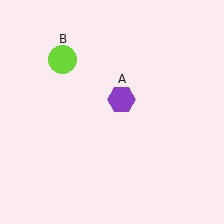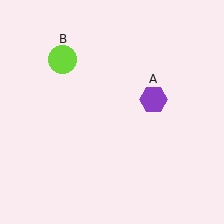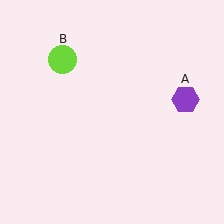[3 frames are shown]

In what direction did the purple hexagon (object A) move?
The purple hexagon (object A) moved right.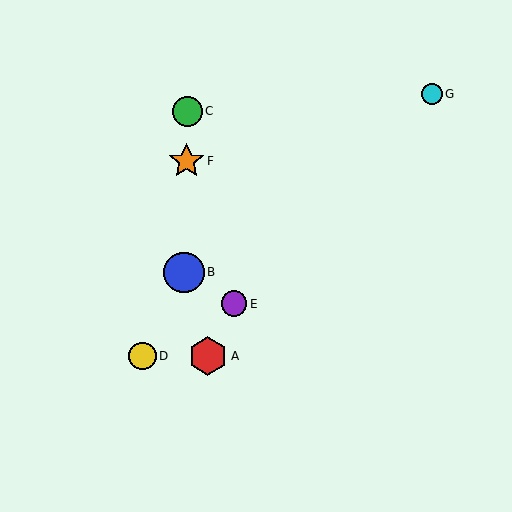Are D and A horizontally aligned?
Yes, both are at y≈356.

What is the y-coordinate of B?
Object B is at y≈272.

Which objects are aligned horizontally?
Objects A, D are aligned horizontally.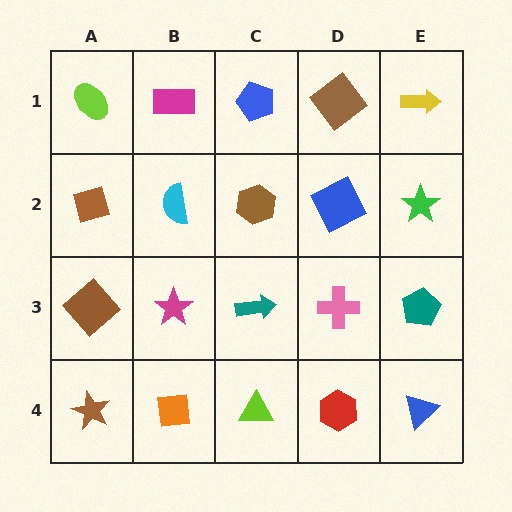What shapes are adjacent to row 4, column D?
A pink cross (row 3, column D), a lime triangle (row 4, column C), a blue triangle (row 4, column E).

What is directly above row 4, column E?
A teal pentagon.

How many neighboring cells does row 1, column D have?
3.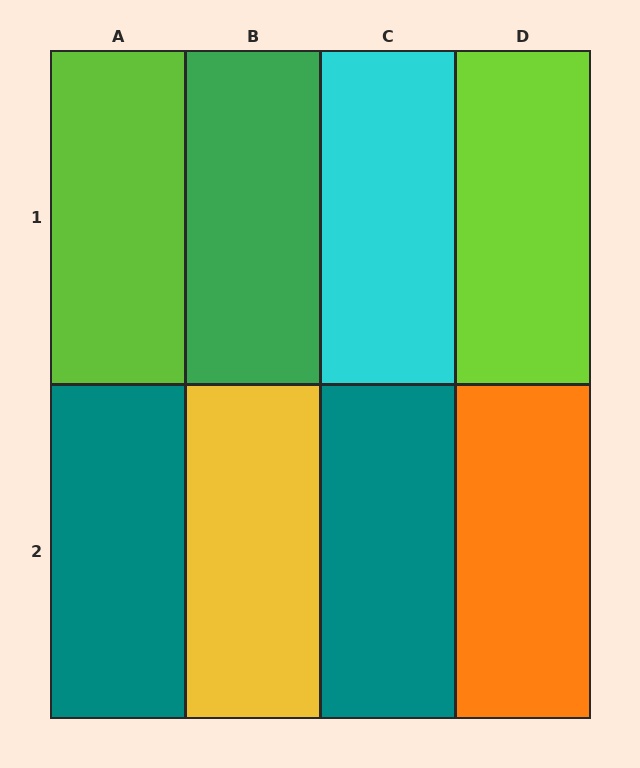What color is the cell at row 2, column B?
Yellow.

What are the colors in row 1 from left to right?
Lime, green, cyan, lime.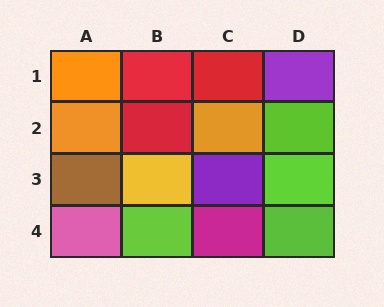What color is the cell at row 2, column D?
Lime.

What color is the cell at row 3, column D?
Lime.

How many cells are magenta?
1 cell is magenta.